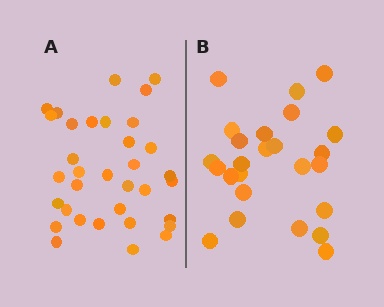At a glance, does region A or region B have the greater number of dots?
Region A (the left region) has more dots.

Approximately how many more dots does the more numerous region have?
Region A has roughly 8 or so more dots than region B.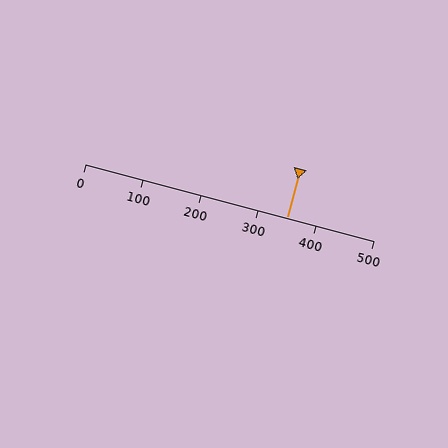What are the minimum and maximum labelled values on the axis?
The axis runs from 0 to 500.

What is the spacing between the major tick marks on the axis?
The major ticks are spaced 100 apart.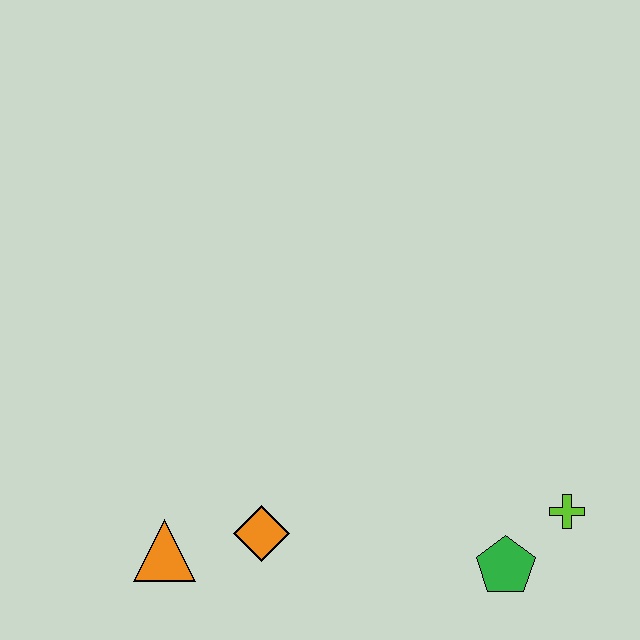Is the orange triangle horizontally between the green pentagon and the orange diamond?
No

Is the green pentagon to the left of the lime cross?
Yes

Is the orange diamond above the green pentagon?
Yes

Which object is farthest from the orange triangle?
The lime cross is farthest from the orange triangle.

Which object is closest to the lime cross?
The green pentagon is closest to the lime cross.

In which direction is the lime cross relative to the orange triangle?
The lime cross is to the right of the orange triangle.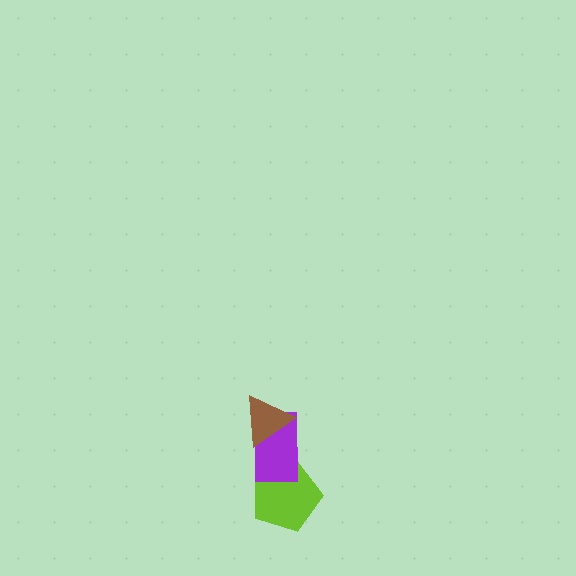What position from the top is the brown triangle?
The brown triangle is 1st from the top.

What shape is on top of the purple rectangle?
The brown triangle is on top of the purple rectangle.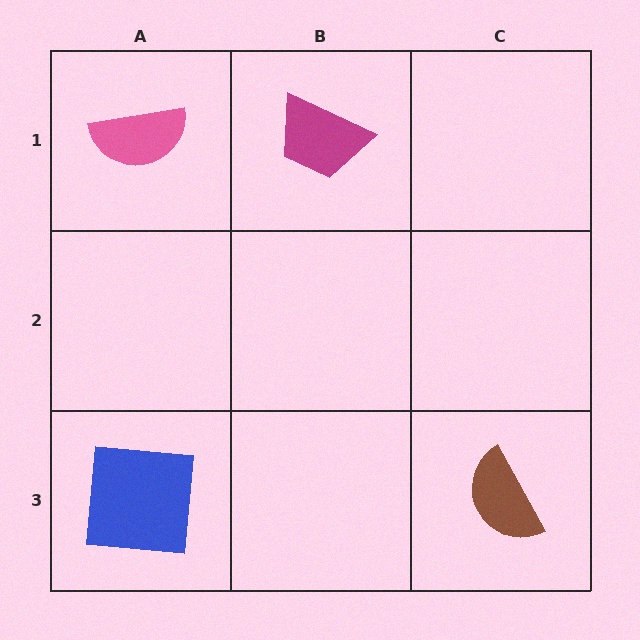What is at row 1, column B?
A magenta trapezoid.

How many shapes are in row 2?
0 shapes.